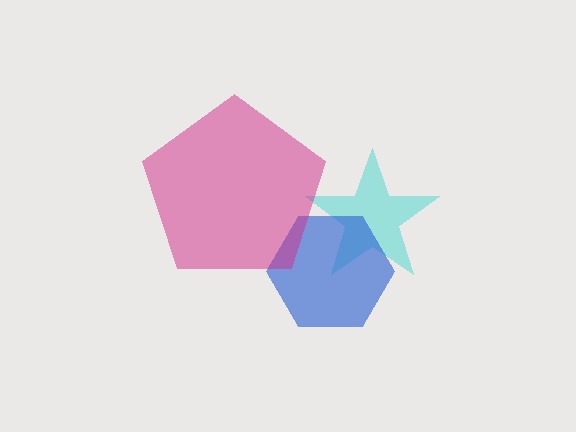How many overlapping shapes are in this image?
There are 3 overlapping shapes in the image.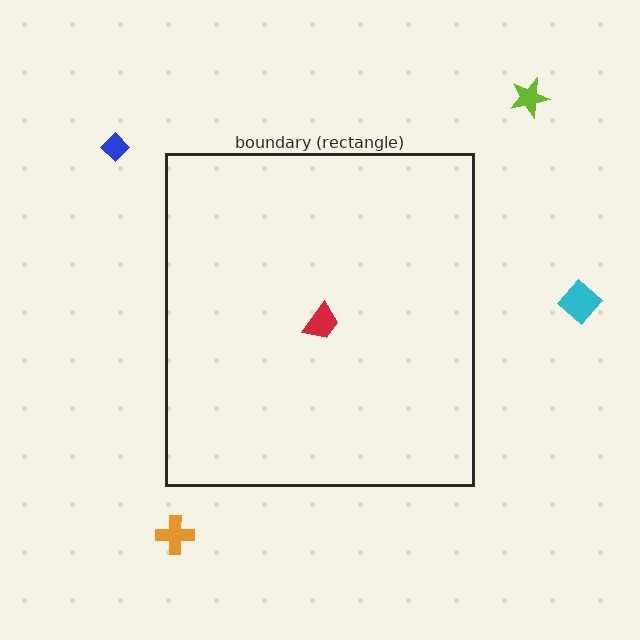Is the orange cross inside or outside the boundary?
Outside.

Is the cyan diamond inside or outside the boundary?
Outside.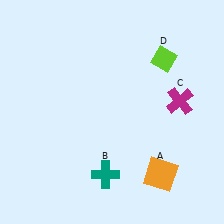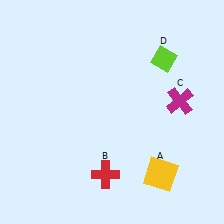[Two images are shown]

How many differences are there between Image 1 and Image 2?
There are 2 differences between the two images.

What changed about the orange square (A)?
In Image 1, A is orange. In Image 2, it changed to yellow.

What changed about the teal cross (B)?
In Image 1, B is teal. In Image 2, it changed to red.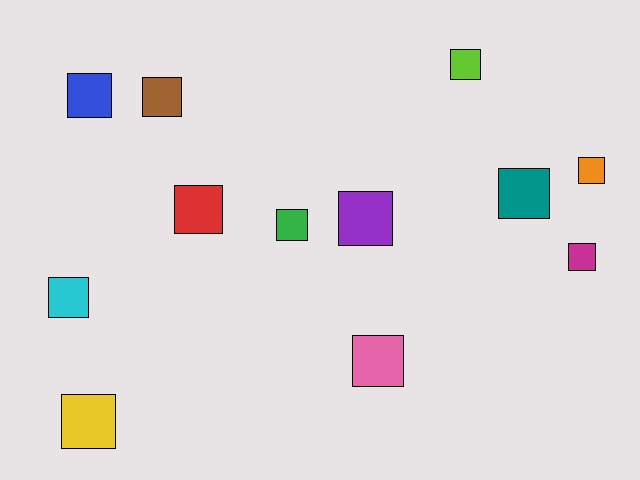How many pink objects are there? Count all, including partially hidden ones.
There is 1 pink object.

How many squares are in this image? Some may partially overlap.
There are 12 squares.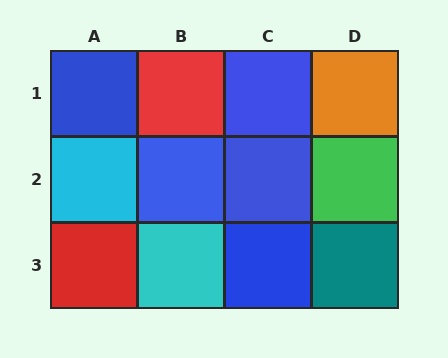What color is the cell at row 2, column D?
Green.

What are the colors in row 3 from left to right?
Red, cyan, blue, teal.